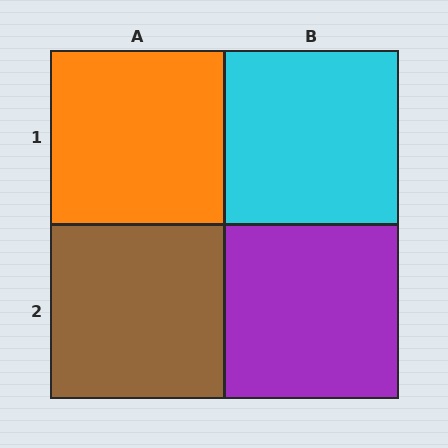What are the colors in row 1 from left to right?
Orange, cyan.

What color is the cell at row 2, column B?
Purple.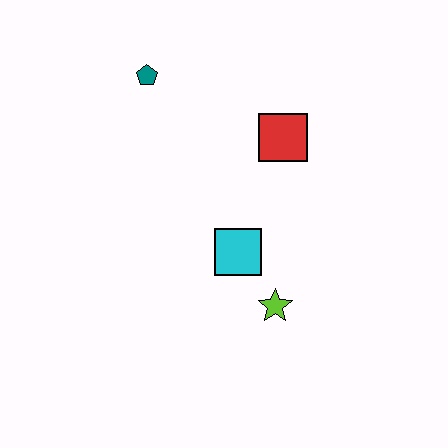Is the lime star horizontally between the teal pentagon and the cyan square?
No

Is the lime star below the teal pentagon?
Yes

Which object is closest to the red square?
The cyan square is closest to the red square.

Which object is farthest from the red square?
The lime star is farthest from the red square.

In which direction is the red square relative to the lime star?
The red square is above the lime star.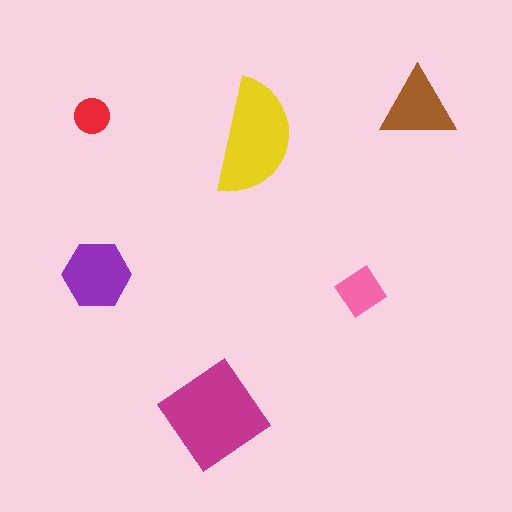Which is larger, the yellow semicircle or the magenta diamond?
The magenta diamond.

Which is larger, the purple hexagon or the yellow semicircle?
The yellow semicircle.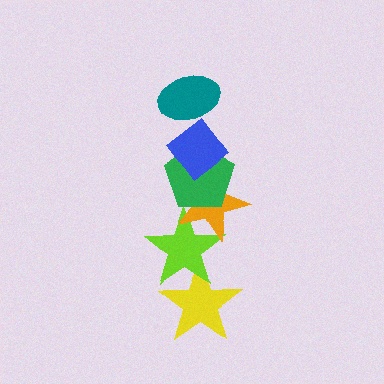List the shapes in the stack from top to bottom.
From top to bottom: the teal ellipse, the blue diamond, the green pentagon, the orange star, the lime star, the yellow star.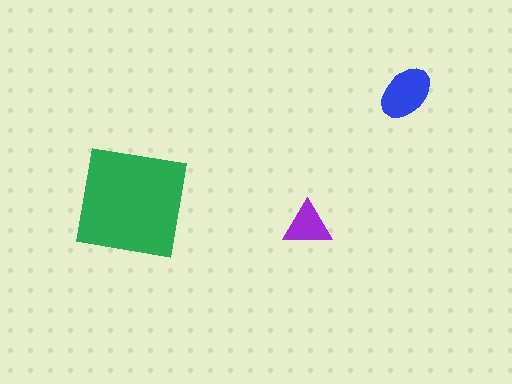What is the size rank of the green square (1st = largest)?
1st.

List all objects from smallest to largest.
The purple triangle, the blue ellipse, the green square.